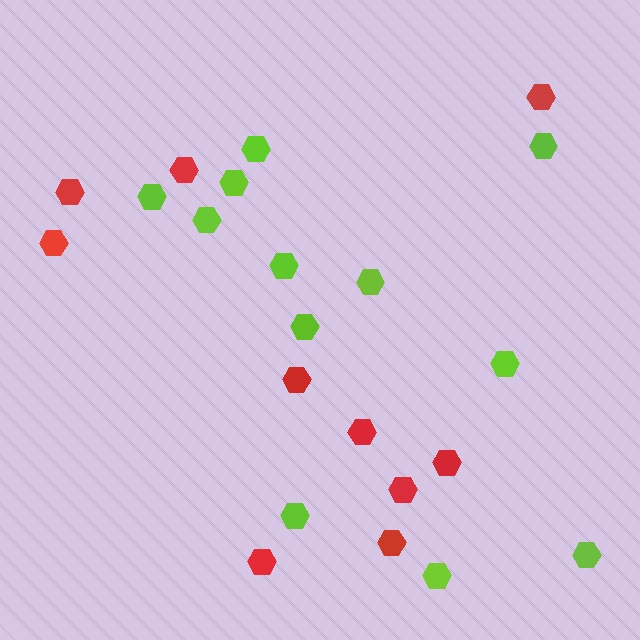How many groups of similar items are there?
There are 2 groups: one group of lime hexagons (12) and one group of red hexagons (10).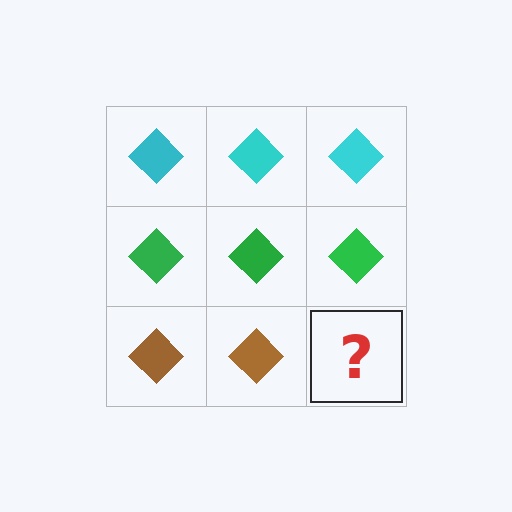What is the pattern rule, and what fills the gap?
The rule is that each row has a consistent color. The gap should be filled with a brown diamond.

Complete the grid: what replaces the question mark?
The question mark should be replaced with a brown diamond.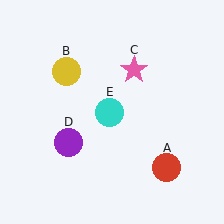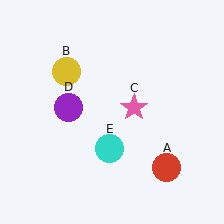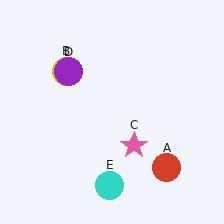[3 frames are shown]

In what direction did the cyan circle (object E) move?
The cyan circle (object E) moved down.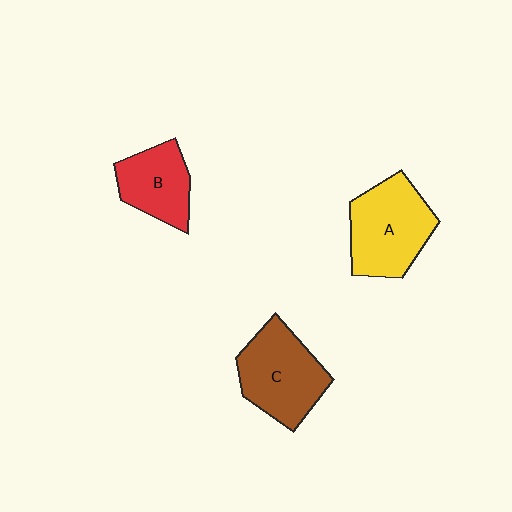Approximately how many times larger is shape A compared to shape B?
Approximately 1.4 times.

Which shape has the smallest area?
Shape B (red).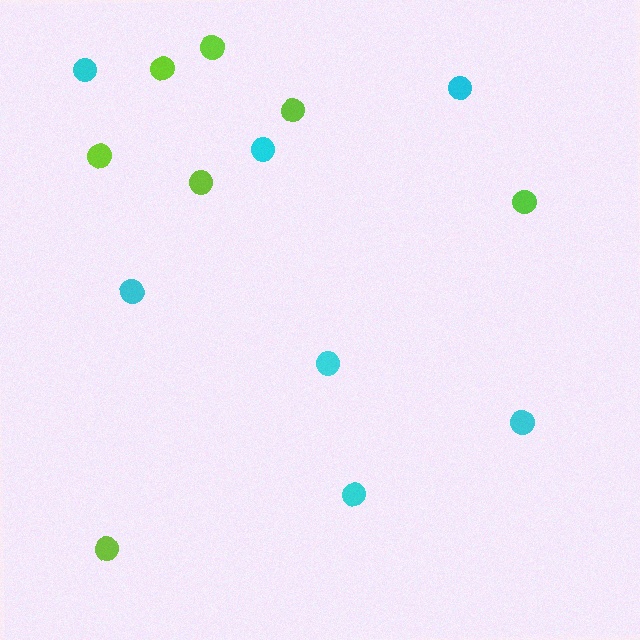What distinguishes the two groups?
There are 2 groups: one group of lime circles (7) and one group of cyan circles (7).